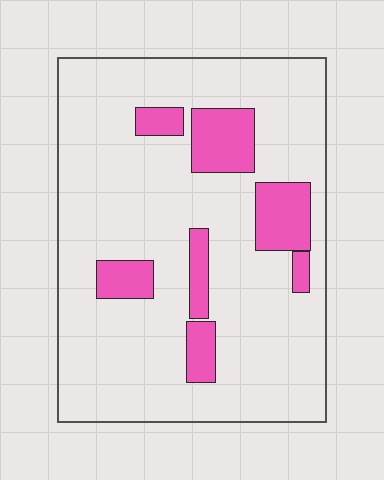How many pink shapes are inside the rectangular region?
7.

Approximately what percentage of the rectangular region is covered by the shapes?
Approximately 15%.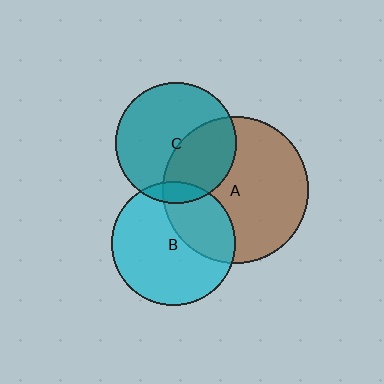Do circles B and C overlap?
Yes.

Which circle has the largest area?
Circle A (brown).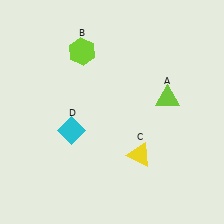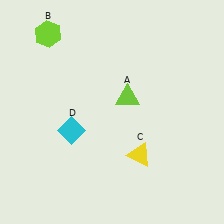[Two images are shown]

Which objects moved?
The objects that moved are: the lime triangle (A), the lime hexagon (B).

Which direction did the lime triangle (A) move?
The lime triangle (A) moved left.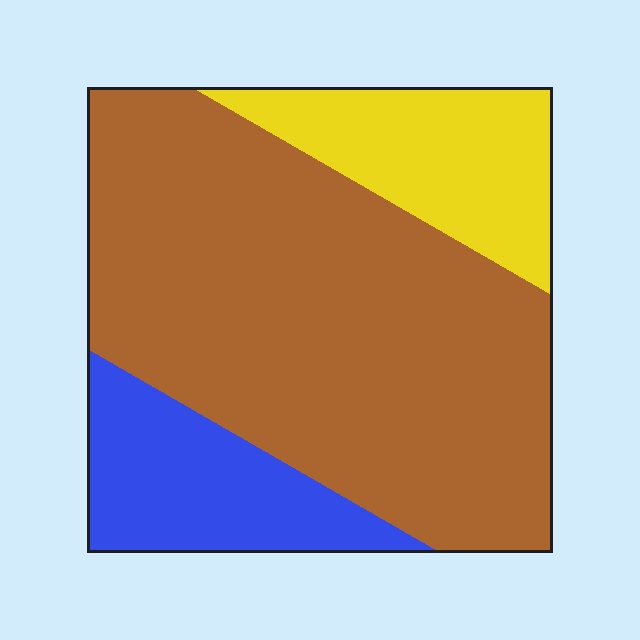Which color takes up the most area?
Brown, at roughly 65%.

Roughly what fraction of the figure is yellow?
Yellow covers around 15% of the figure.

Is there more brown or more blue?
Brown.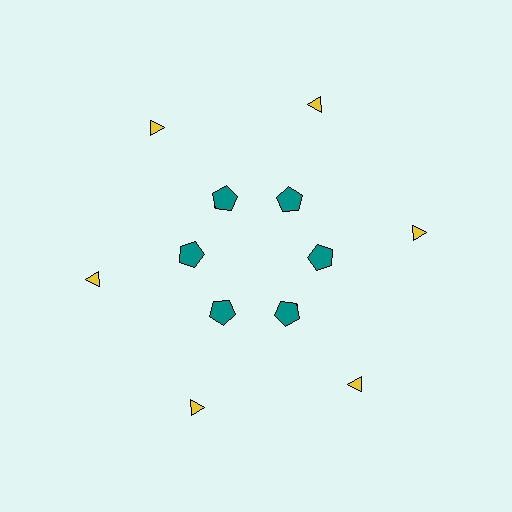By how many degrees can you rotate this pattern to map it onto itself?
The pattern maps onto itself every 60 degrees of rotation.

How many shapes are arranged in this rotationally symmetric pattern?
There are 18 shapes, arranged in 6 groups of 3.